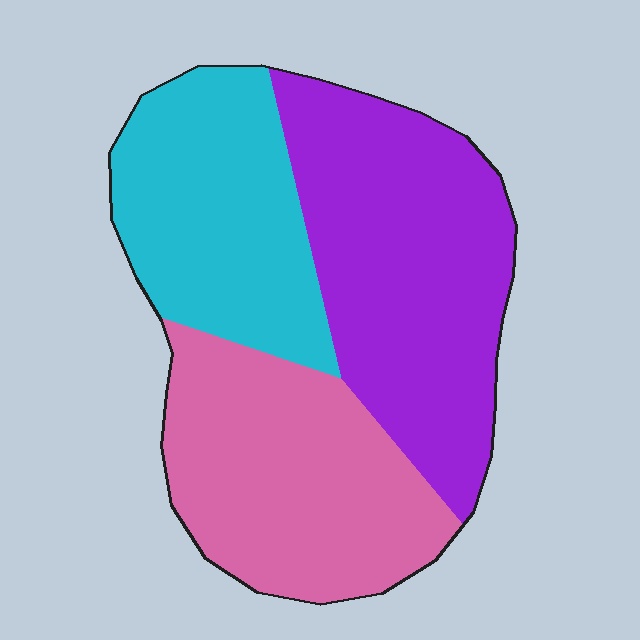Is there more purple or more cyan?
Purple.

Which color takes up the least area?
Cyan, at roughly 30%.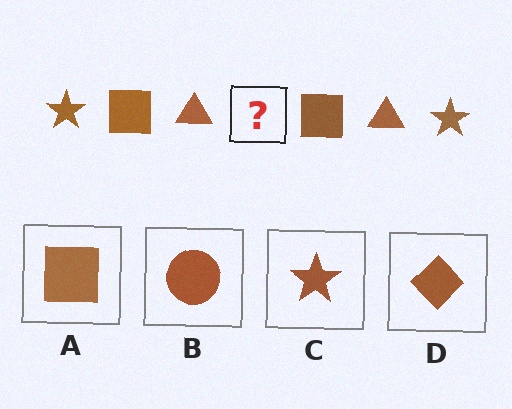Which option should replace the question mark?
Option C.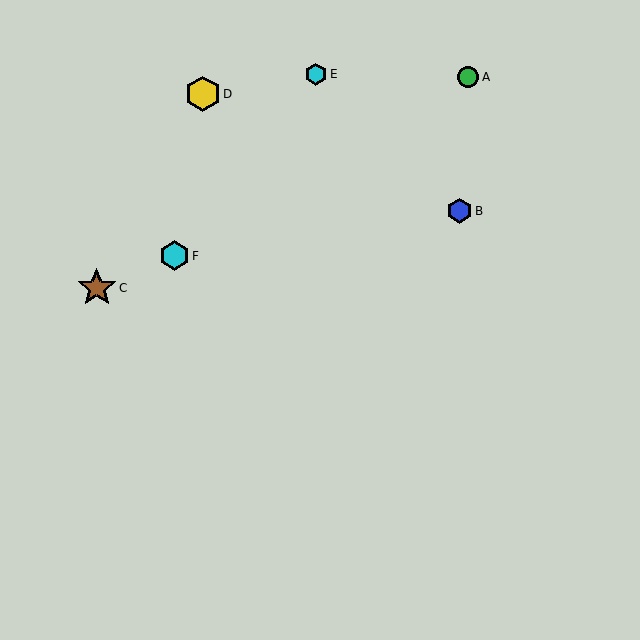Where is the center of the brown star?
The center of the brown star is at (97, 288).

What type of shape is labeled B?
Shape B is a blue hexagon.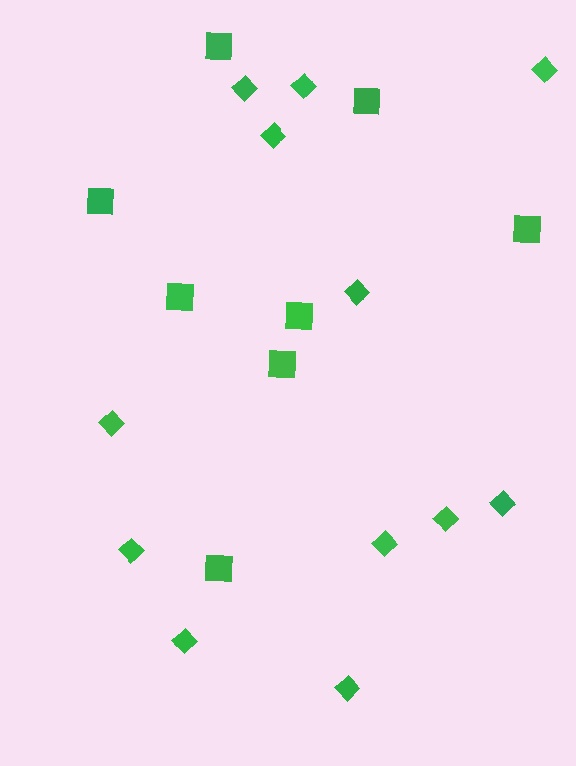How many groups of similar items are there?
There are 2 groups: one group of squares (8) and one group of diamonds (12).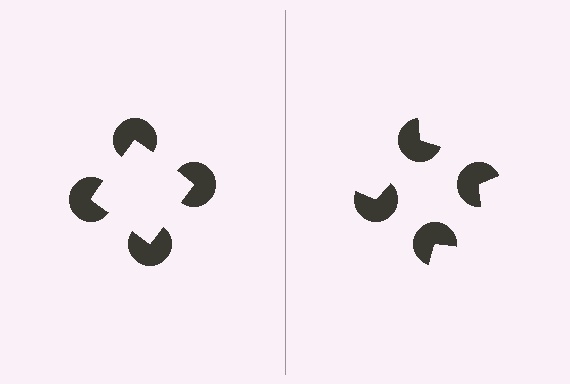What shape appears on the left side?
An illusory square.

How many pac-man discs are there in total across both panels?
8 — 4 on each side.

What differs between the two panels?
The pac-man discs are positioned identically on both sides; only the wedge orientations differ. On the left they align to a square; on the right they are misaligned.